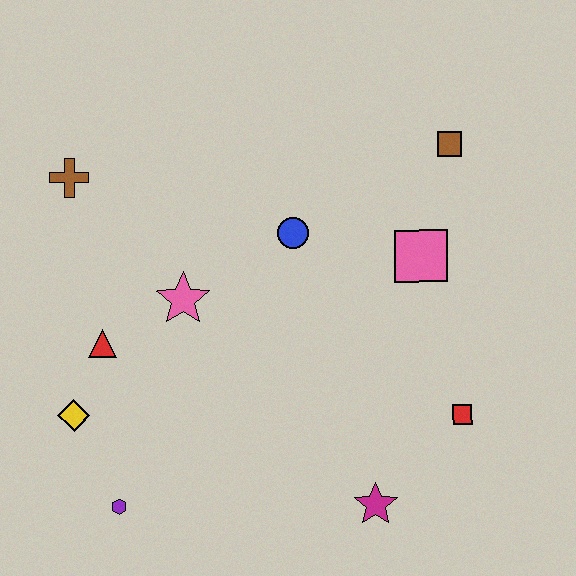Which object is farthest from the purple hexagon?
The brown square is farthest from the purple hexagon.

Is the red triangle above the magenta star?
Yes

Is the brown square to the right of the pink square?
Yes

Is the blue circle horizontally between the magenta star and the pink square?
No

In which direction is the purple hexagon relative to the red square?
The purple hexagon is to the left of the red square.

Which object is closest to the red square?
The magenta star is closest to the red square.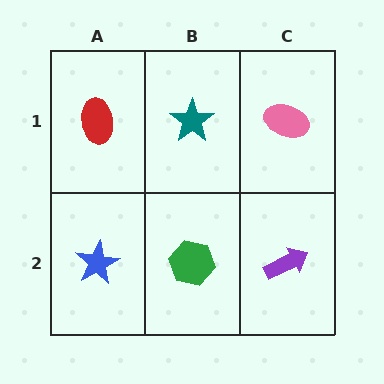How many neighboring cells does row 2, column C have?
2.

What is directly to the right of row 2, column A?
A green hexagon.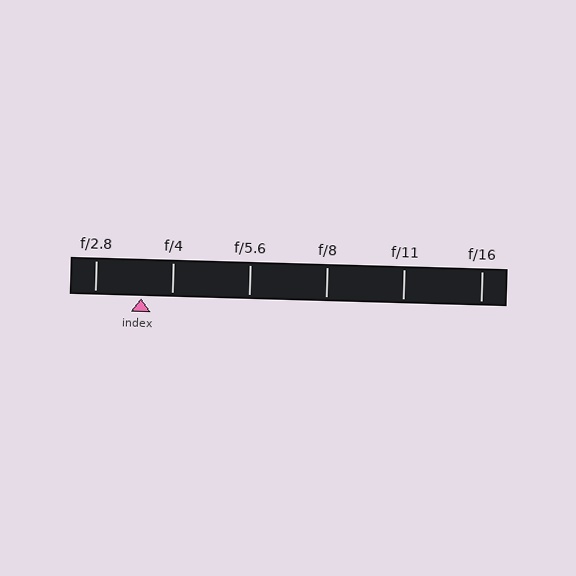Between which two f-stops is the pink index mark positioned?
The index mark is between f/2.8 and f/4.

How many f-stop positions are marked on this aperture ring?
There are 6 f-stop positions marked.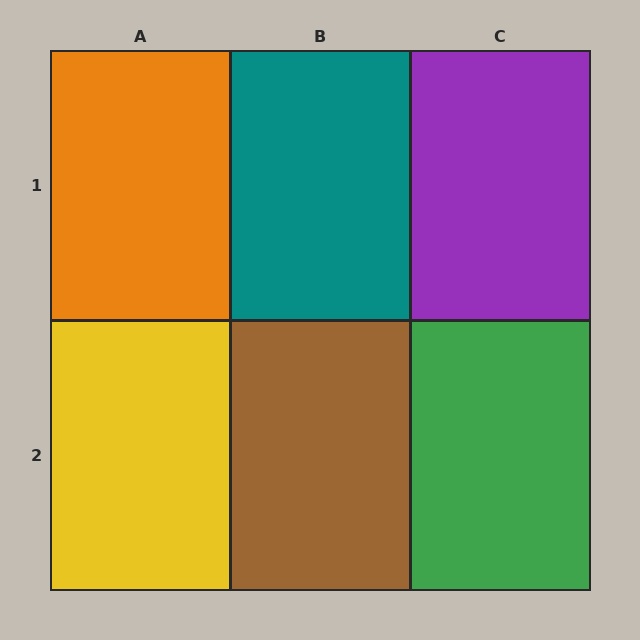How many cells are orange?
1 cell is orange.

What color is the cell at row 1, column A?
Orange.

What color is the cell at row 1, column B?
Teal.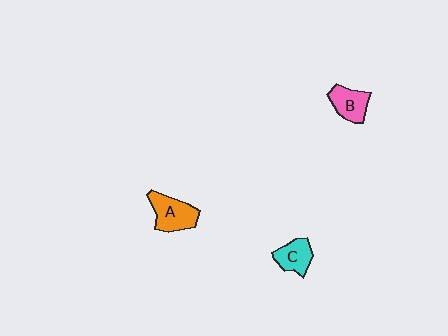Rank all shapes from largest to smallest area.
From largest to smallest: A (orange), B (pink), C (cyan).